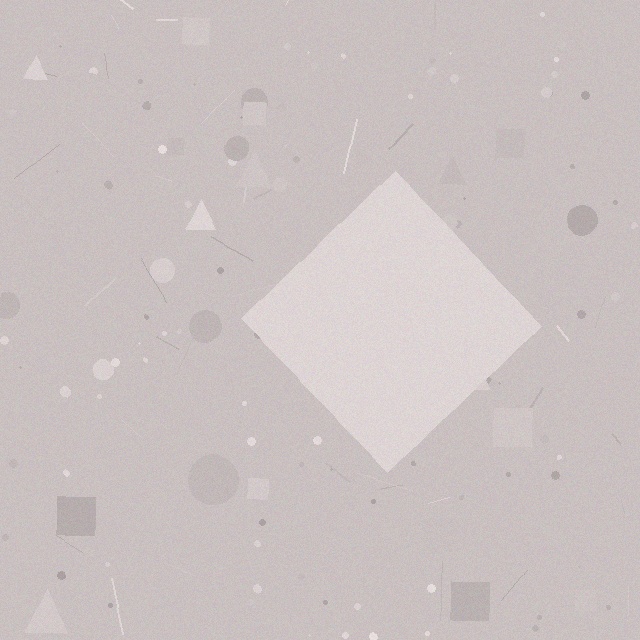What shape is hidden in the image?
A diamond is hidden in the image.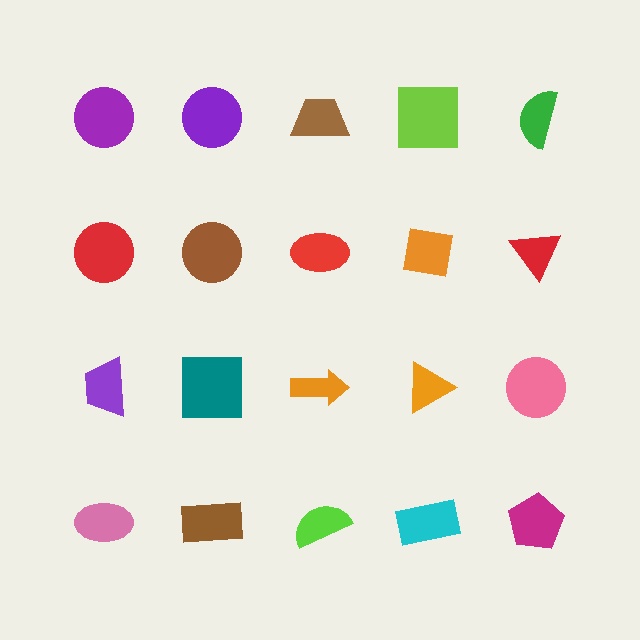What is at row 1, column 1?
A purple circle.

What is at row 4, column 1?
A pink ellipse.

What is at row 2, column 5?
A red triangle.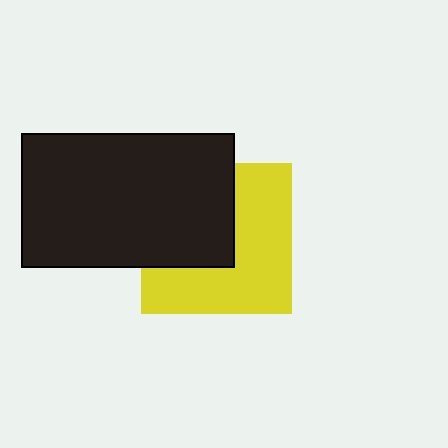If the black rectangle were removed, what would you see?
You would see the complete yellow square.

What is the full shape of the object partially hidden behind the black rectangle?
The partially hidden object is a yellow square.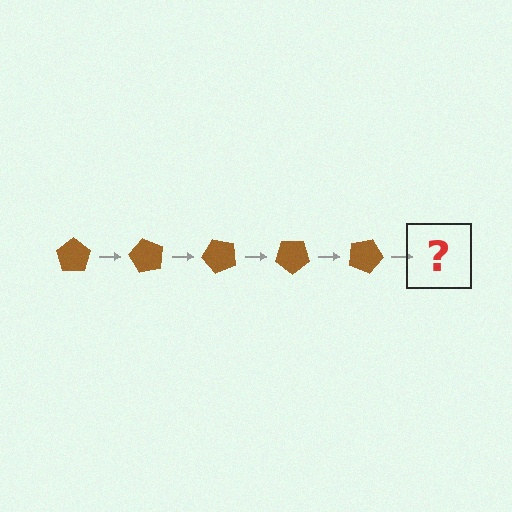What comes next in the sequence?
The next element should be a brown pentagon rotated 300 degrees.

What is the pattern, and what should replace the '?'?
The pattern is that the pentagon rotates 60 degrees each step. The '?' should be a brown pentagon rotated 300 degrees.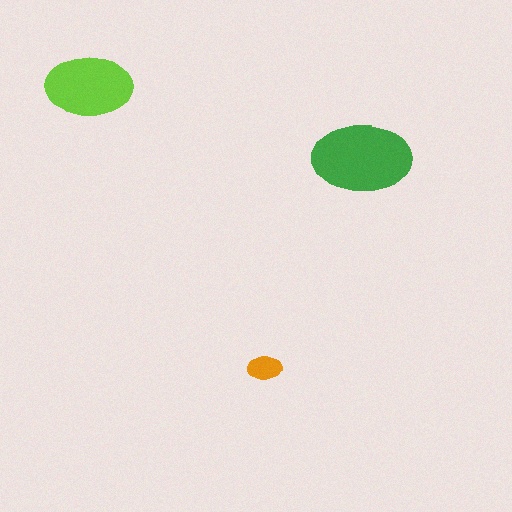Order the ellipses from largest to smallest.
the green one, the lime one, the orange one.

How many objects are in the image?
There are 3 objects in the image.